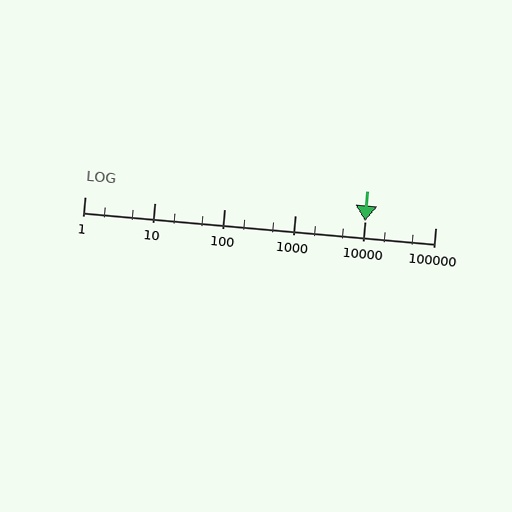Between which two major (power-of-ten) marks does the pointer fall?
The pointer is between 10000 and 100000.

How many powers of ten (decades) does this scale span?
The scale spans 5 decades, from 1 to 100000.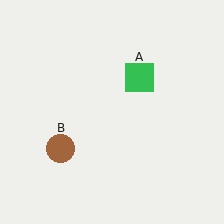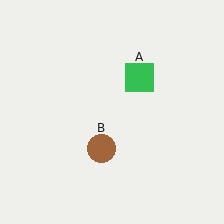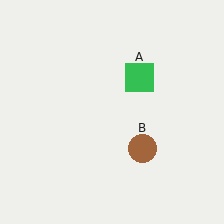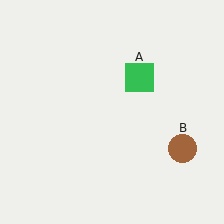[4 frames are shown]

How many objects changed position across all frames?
1 object changed position: brown circle (object B).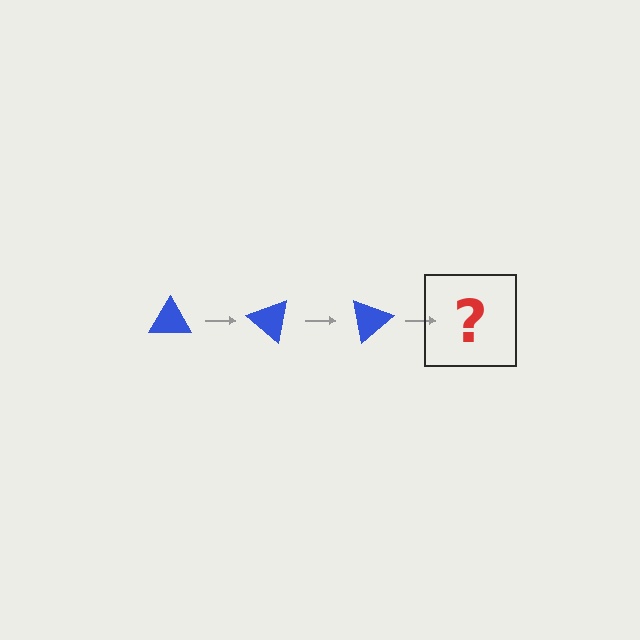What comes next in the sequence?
The next element should be a blue triangle rotated 120 degrees.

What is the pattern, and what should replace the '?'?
The pattern is that the triangle rotates 40 degrees each step. The '?' should be a blue triangle rotated 120 degrees.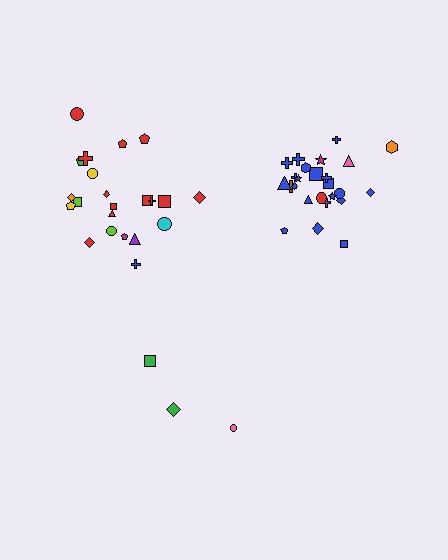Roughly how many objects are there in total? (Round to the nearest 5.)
Roughly 50 objects in total.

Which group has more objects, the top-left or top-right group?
The top-right group.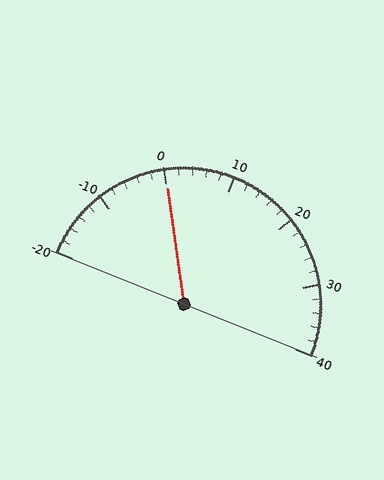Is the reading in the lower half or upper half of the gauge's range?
The reading is in the lower half of the range (-20 to 40).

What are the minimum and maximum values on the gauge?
The gauge ranges from -20 to 40.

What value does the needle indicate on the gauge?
The needle indicates approximately 0.